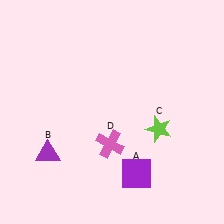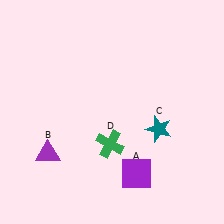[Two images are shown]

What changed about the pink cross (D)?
In Image 1, D is pink. In Image 2, it changed to green.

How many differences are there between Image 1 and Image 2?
There are 2 differences between the two images.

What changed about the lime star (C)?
In Image 1, C is lime. In Image 2, it changed to teal.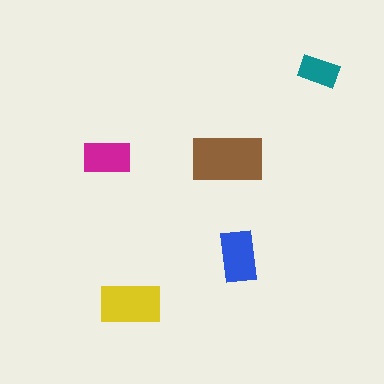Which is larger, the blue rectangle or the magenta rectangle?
The blue one.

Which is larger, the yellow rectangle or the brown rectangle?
The brown one.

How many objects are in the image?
There are 5 objects in the image.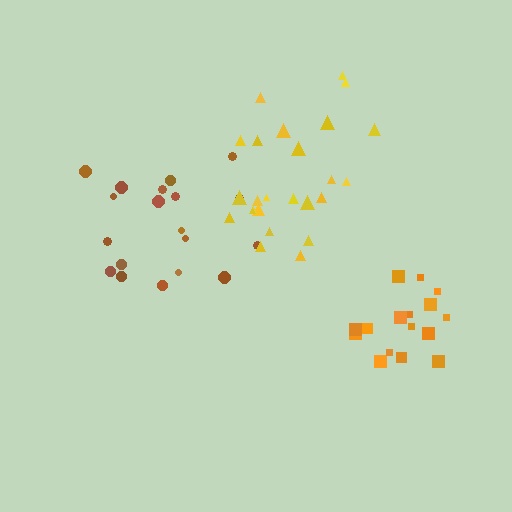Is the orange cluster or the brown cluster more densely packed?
Orange.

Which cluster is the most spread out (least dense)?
Brown.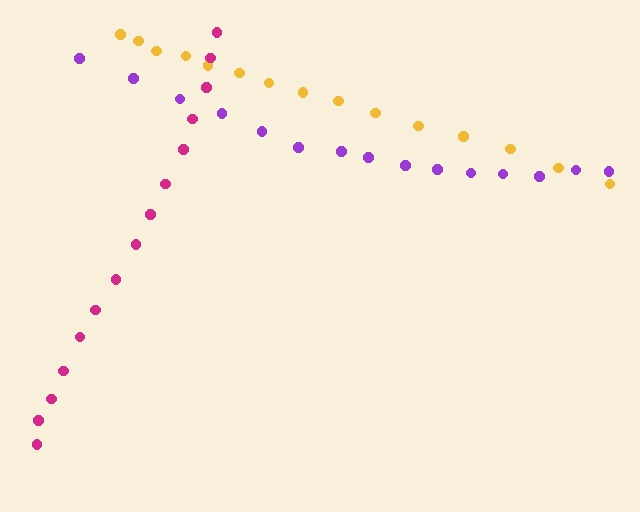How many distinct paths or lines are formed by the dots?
There are 3 distinct paths.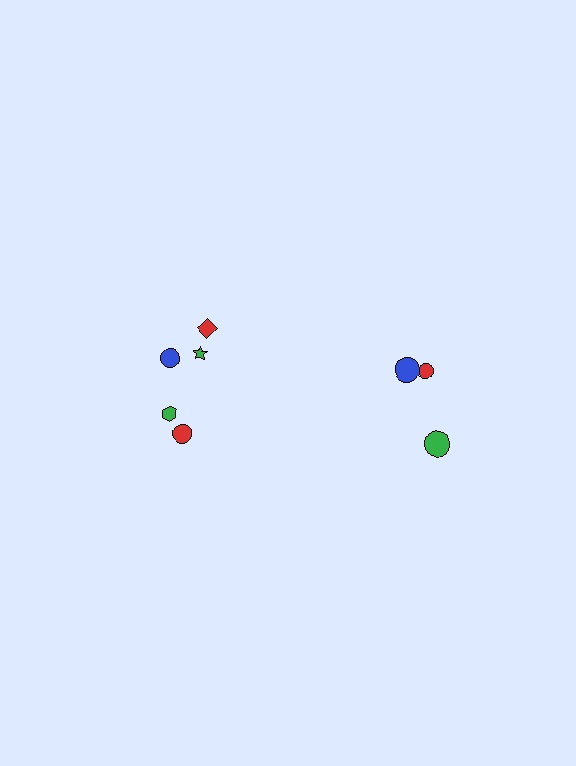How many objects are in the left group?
There are 5 objects.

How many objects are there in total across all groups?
There are 8 objects.